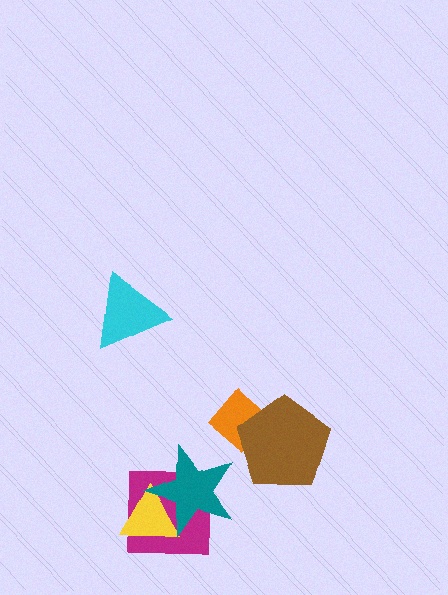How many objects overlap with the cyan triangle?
0 objects overlap with the cyan triangle.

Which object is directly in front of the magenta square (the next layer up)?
The yellow triangle is directly in front of the magenta square.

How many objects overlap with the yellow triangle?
2 objects overlap with the yellow triangle.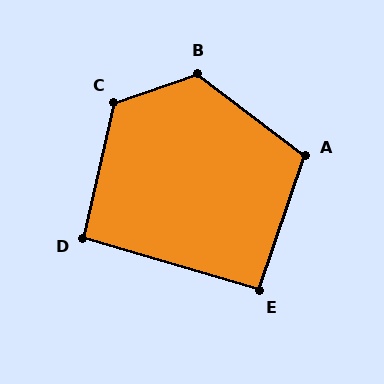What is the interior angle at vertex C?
Approximately 122 degrees (obtuse).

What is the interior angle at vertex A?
Approximately 108 degrees (obtuse).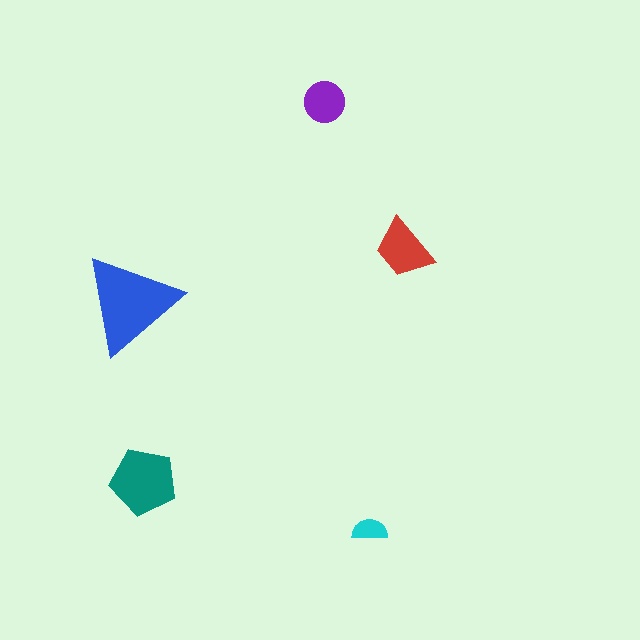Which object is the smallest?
The cyan semicircle.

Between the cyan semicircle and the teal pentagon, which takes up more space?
The teal pentagon.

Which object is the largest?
The blue triangle.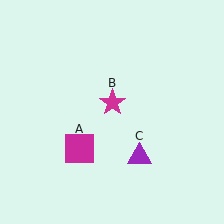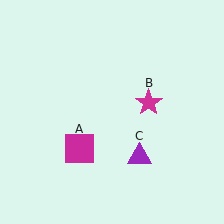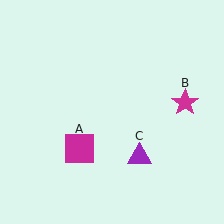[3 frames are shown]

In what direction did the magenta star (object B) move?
The magenta star (object B) moved right.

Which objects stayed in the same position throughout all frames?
Magenta square (object A) and purple triangle (object C) remained stationary.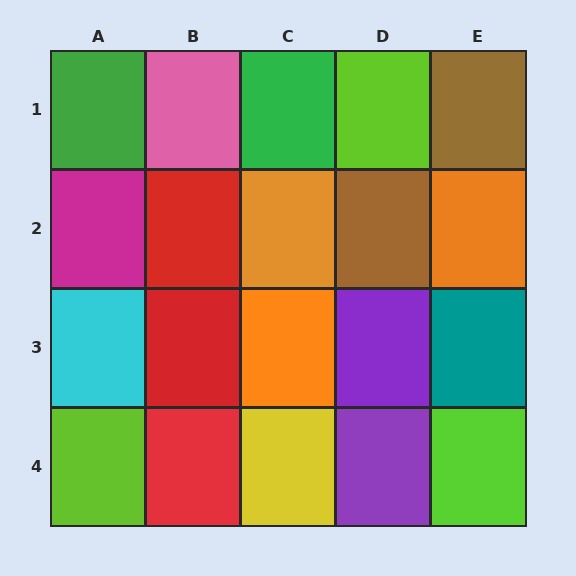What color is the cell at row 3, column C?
Orange.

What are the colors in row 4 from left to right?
Lime, red, yellow, purple, lime.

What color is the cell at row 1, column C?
Green.